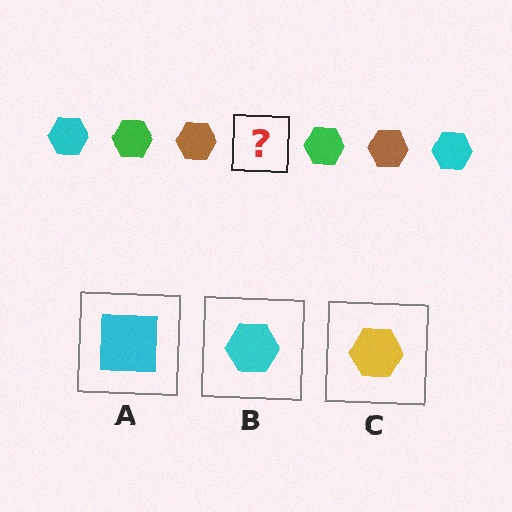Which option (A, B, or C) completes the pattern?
B.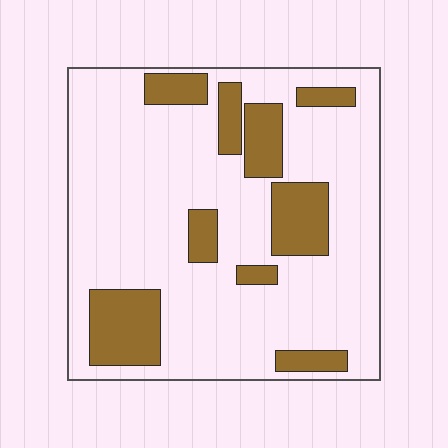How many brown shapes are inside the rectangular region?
9.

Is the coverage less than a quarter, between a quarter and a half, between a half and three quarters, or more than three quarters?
Less than a quarter.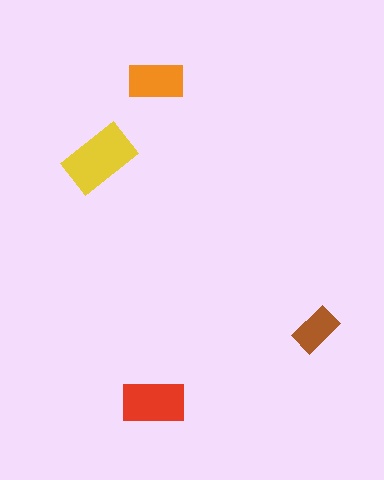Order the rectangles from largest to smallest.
the yellow one, the red one, the orange one, the brown one.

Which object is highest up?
The orange rectangle is topmost.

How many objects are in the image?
There are 4 objects in the image.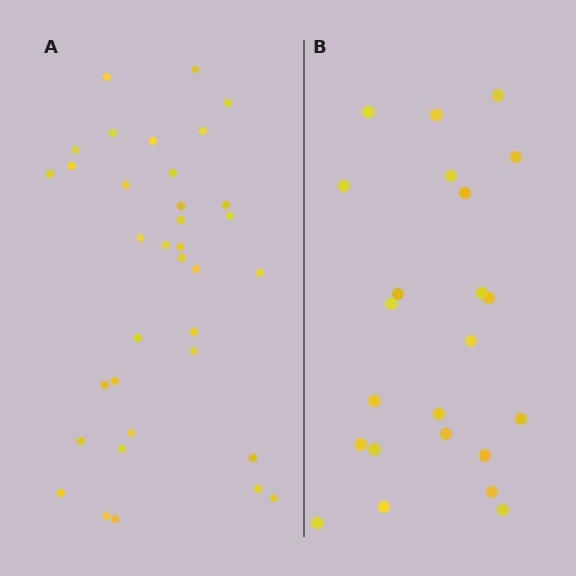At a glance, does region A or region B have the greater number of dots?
Region A (the left region) has more dots.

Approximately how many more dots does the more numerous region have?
Region A has roughly 12 or so more dots than region B.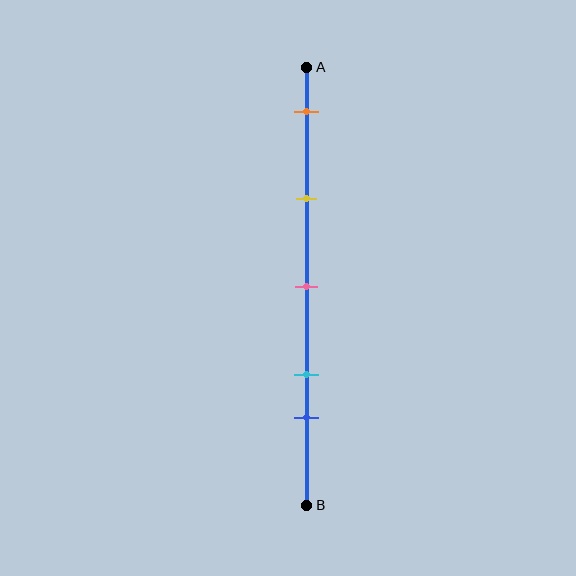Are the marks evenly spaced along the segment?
No, the marks are not evenly spaced.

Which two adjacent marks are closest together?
The cyan and blue marks are the closest adjacent pair.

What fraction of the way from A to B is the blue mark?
The blue mark is approximately 80% (0.8) of the way from A to B.